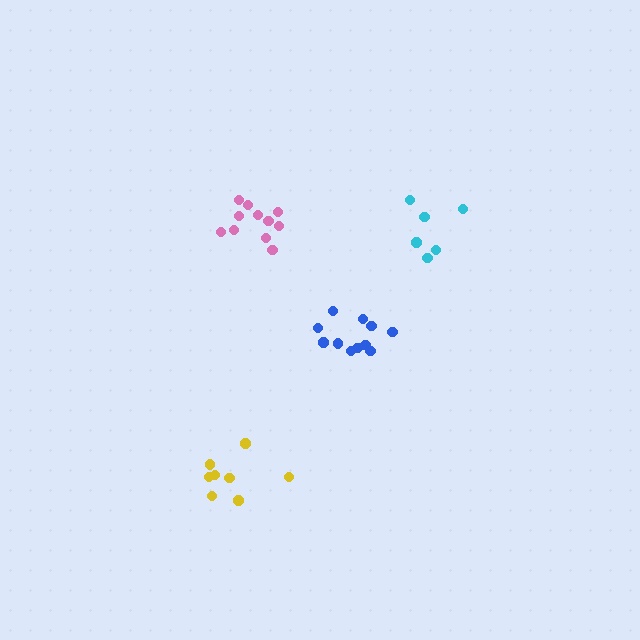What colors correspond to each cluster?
The clusters are colored: cyan, blue, yellow, pink.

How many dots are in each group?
Group 1: 6 dots, Group 2: 11 dots, Group 3: 8 dots, Group 4: 11 dots (36 total).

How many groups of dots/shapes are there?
There are 4 groups.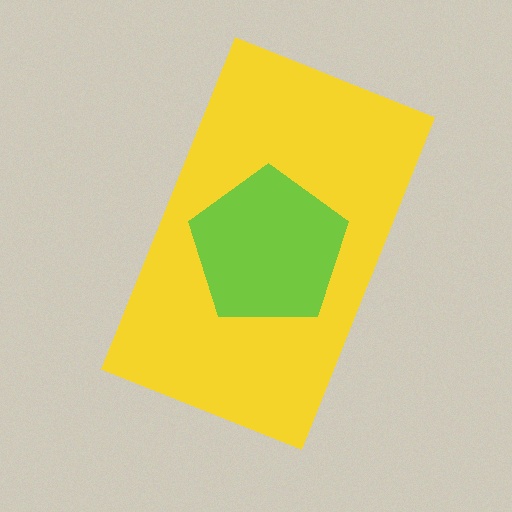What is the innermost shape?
The lime pentagon.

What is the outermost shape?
The yellow rectangle.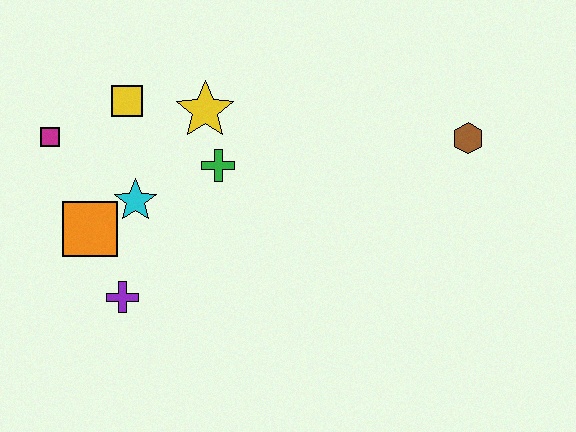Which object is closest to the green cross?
The yellow star is closest to the green cross.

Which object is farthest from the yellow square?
The brown hexagon is farthest from the yellow square.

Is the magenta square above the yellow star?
No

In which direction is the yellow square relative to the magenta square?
The yellow square is to the right of the magenta square.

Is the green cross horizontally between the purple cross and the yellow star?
No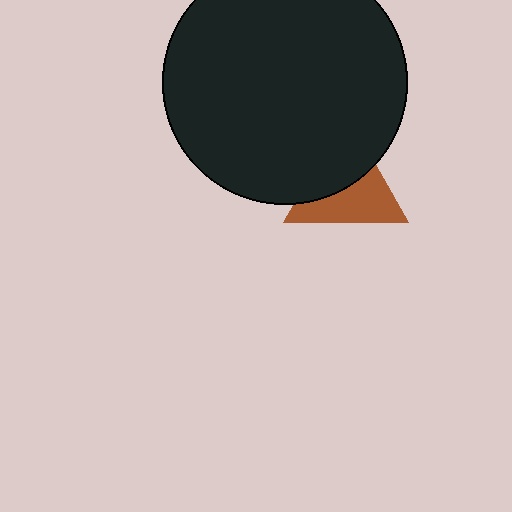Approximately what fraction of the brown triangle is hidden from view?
Roughly 47% of the brown triangle is hidden behind the black circle.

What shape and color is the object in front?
The object in front is a black circle.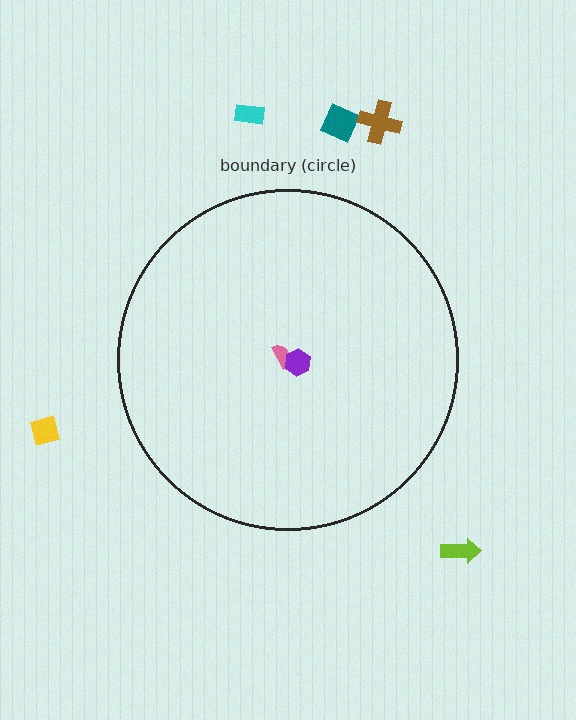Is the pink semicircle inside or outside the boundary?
Inside.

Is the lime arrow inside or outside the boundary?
Outside.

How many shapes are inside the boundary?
2 inside, 5 outside.